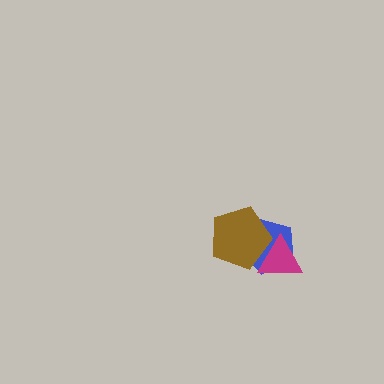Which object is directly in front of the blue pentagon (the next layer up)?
The magenta triangle is directly in front of the blue pentagon.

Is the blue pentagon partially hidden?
Yes, it is partially covered by another shape.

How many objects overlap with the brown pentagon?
2 objects overlap with the brown pentagon.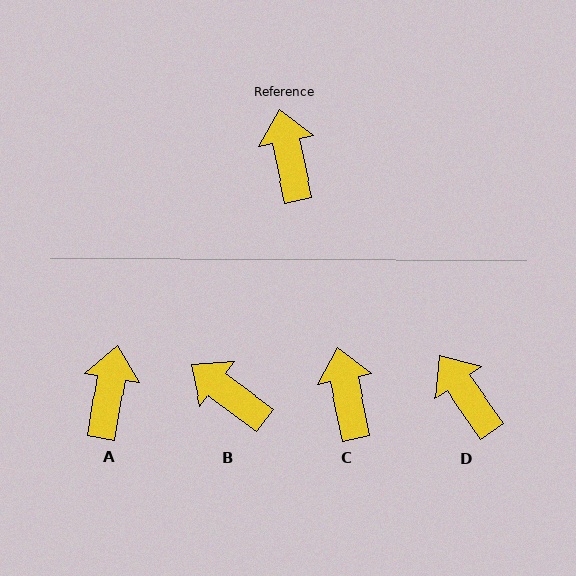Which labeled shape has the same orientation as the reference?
C.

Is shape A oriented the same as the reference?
No, it is off by about 21 degrees.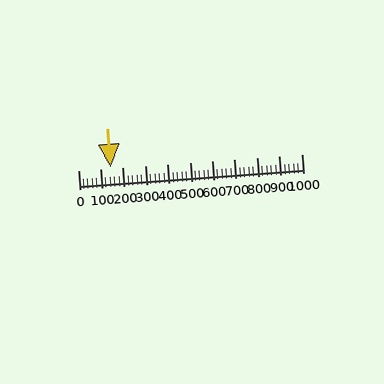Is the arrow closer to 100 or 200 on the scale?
The arrow is closer to 100.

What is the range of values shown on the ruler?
The ruler shows values from 0 to 1000.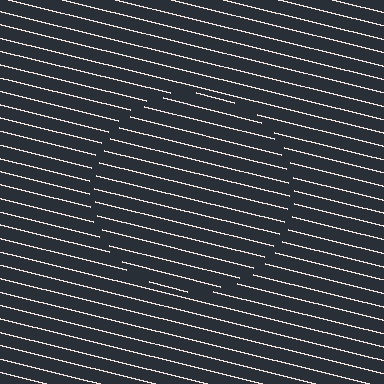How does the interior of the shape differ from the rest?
The interior of the shape contains the same grating, shifted by half a period — the contour is defined by the phase discontinuity where line-ends from the inner and outer gratings abut.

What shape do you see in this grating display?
An illusory circle. The interior of the shape contains the same grating, shifted by half a period — the contour is defined by the phase discontinuity where line-ends from the inner and outer gratings abut.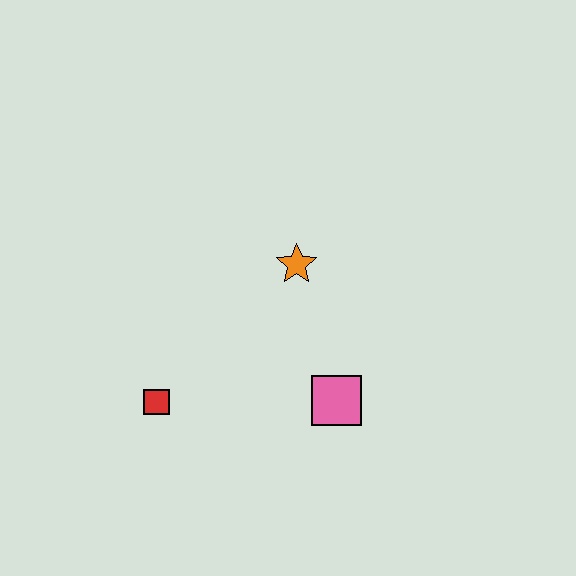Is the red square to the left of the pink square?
Yes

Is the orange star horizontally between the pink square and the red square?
Yes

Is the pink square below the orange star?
Yes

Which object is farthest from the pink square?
The red square is farthest from the pink square.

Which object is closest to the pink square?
The orange star is closest to the pink square.